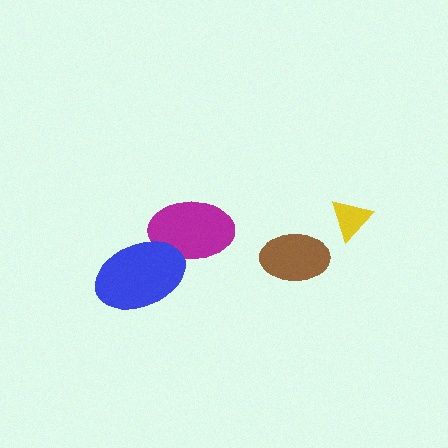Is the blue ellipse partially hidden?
No, no other shape covers it.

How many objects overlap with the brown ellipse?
0 objects overlap with the brown ellipse.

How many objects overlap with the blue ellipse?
1 object overlaps with the blue ellipse.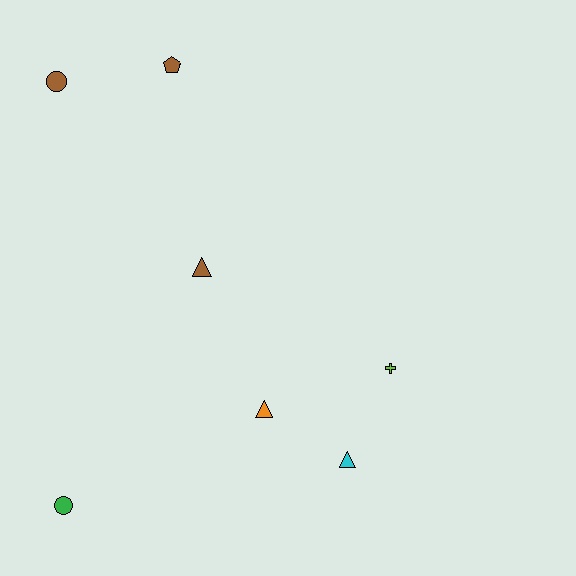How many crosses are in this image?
There is 1 cross.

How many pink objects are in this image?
There are no pink objects.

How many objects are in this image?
There are 7 objects.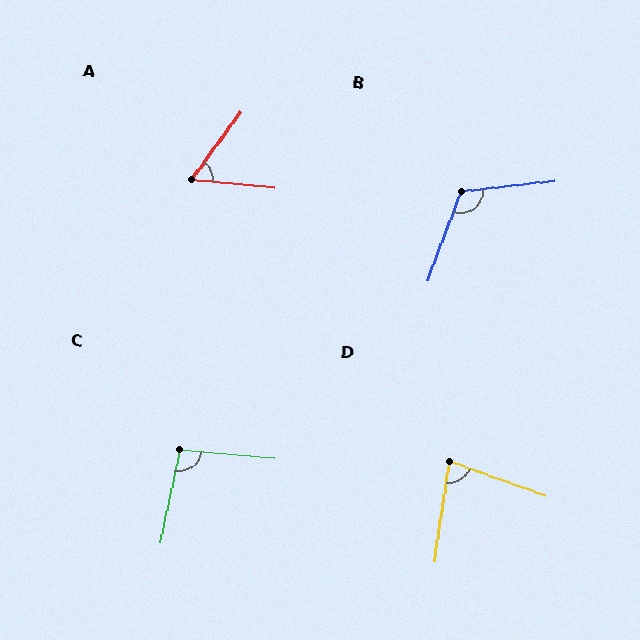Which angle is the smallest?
A, at approximately 60 degrees.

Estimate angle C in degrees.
Approximately 97 degrees.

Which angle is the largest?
B, at approximately 117 degrees.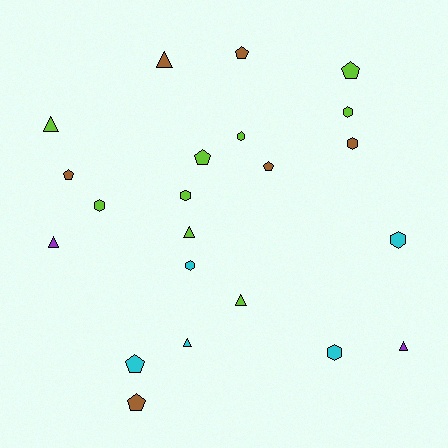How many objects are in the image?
There are 22 objects.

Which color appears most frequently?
Lime, with 9 objects.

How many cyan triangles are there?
There is 1 cyan triangle.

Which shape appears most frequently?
Hexagon, with 8 objects.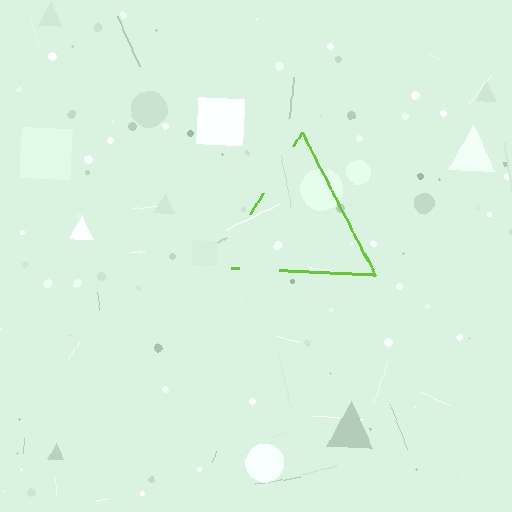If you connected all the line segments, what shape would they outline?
They would outline a triangle.